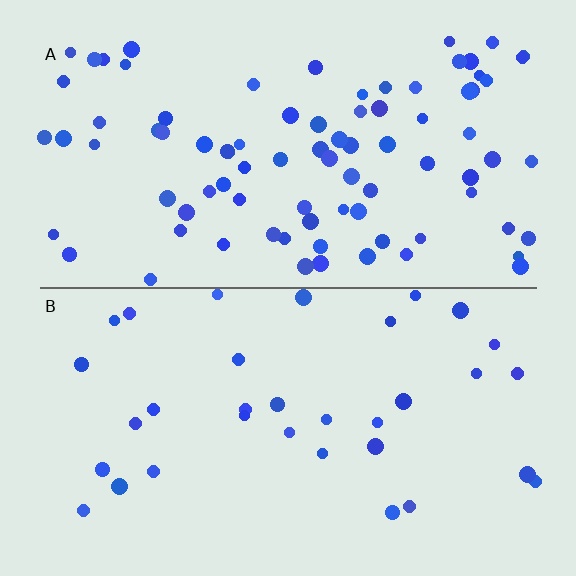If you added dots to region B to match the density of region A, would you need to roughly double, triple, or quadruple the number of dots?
Approximately triple.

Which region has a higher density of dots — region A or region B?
A (the top).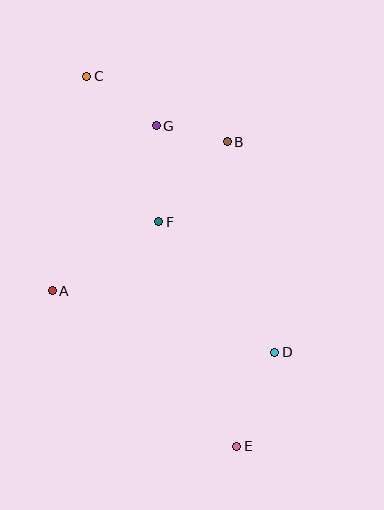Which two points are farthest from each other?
Points C and E are farthest from each other.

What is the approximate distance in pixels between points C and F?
The distance between C and F is approximately 162 pixels.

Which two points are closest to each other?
Points B and G are closest to each other.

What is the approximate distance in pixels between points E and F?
The distance between E and F is approximately 238 pixels.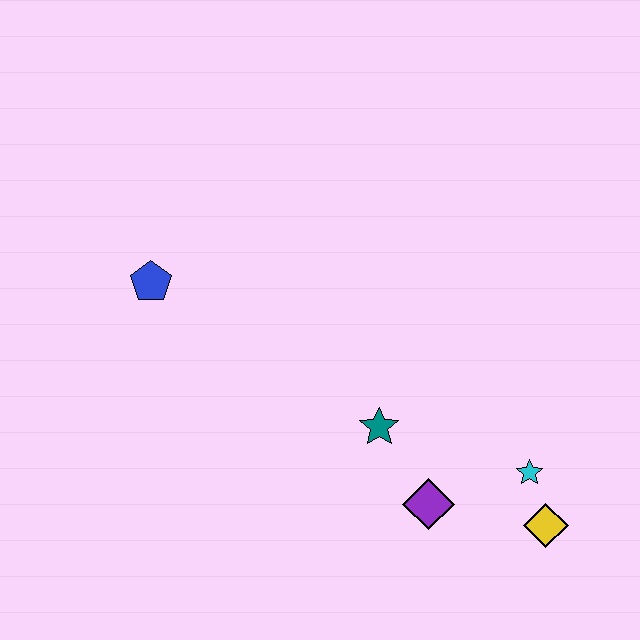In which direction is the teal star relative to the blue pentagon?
The teal star is to the right of the blue pentagon.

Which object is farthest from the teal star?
The blue pentagon is farthest from the teal star.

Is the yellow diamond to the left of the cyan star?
No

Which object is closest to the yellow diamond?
The cyan star is closest to the yellow diamond.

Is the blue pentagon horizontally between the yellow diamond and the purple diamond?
No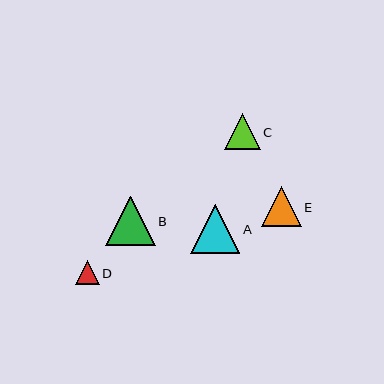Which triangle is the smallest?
Triangle D is the smallest with a size of approximately 24 pixels.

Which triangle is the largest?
Triangle B is the largest with a size of approximately 50 pixels.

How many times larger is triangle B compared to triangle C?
Triangle B is approximately 1.4 times the size of triangle C.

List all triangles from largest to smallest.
From largest to smallest: B, A, E, C, D.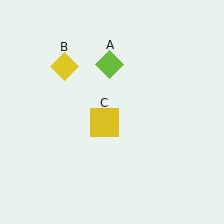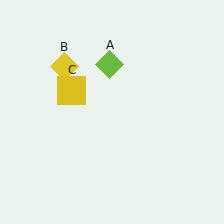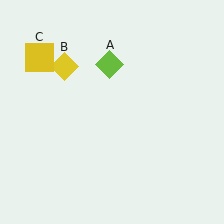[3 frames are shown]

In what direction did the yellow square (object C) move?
The yellow square (object C) moved up and to the left.